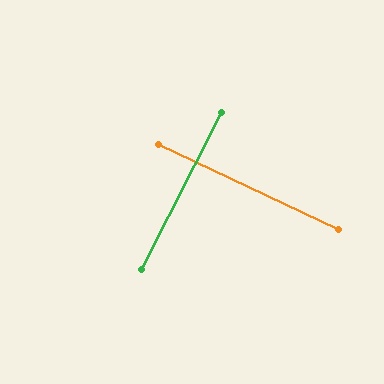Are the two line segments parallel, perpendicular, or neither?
Perpendicular — they meet at approximately 88°.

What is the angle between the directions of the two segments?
Approximately 88 degrees.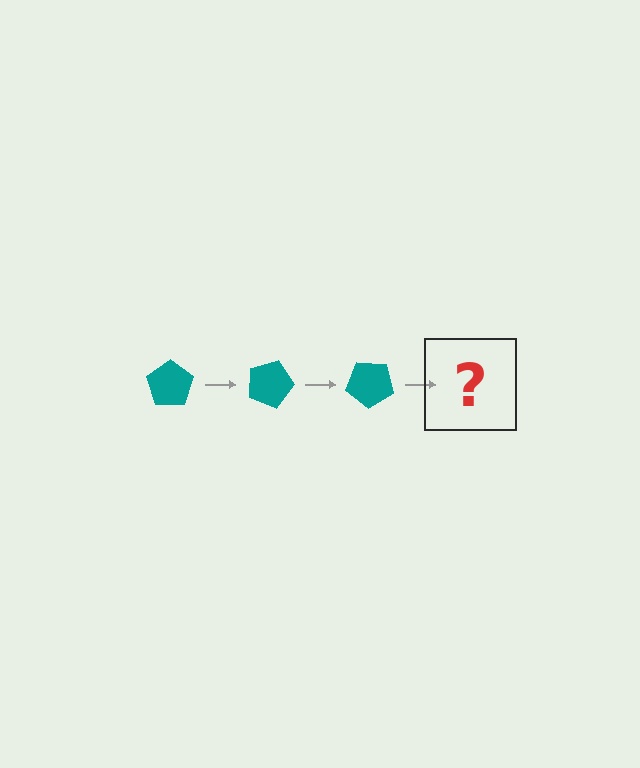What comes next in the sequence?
The next element should be a teal pentagon rotated 60 degrees.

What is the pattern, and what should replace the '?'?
The pattern is that the pentagon rotates 20 degrees each step. The '?' should be a teal pentagon rotated 60 degrees.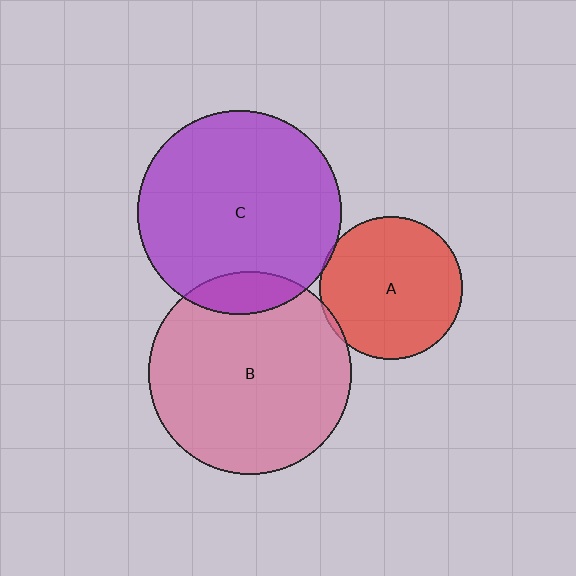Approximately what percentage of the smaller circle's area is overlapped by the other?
Approximately 5%.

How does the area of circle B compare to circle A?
Approximately 2.0 times.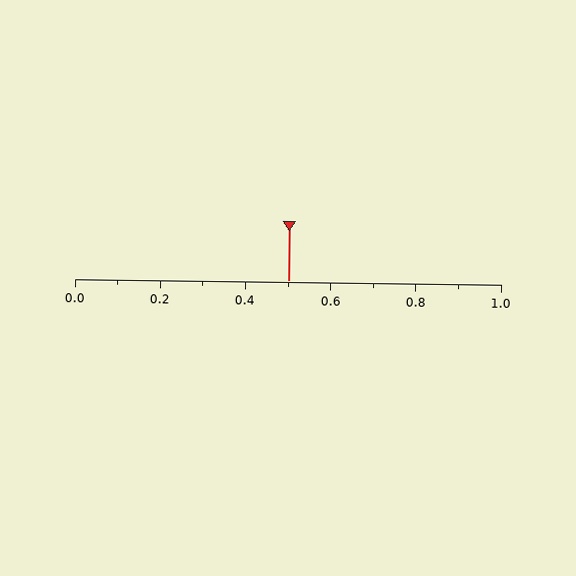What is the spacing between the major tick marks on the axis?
The major ticks are spaced 0.2 apart.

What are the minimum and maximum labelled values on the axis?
The axis runs from 0.0 to 1.0.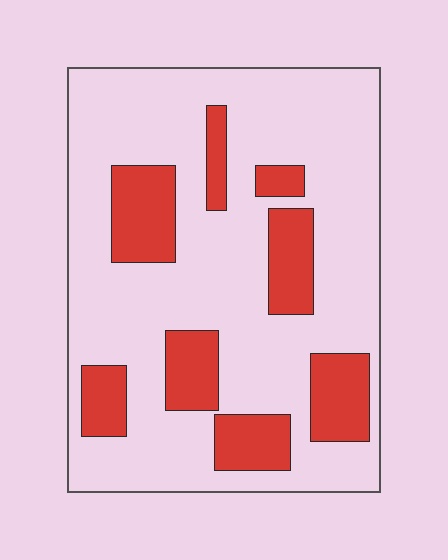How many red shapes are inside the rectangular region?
8.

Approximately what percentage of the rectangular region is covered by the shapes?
Approximately 25%.